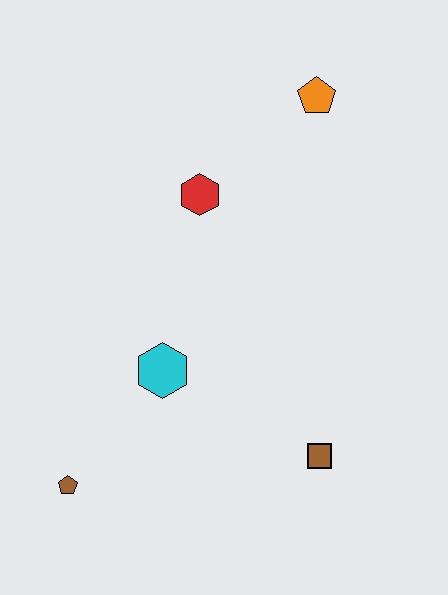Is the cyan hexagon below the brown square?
No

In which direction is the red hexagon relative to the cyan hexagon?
The red hexagon is above the cyan hexagon.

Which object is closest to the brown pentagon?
The cyan hexagon is closest to the brown pentagon.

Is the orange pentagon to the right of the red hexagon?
Yes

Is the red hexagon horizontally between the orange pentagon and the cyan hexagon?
Yes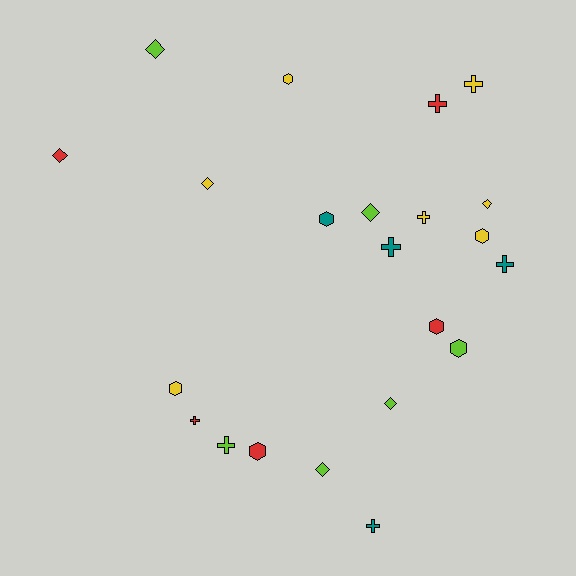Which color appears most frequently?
Yellow, with 7 objects.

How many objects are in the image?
There are 22 objects.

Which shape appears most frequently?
Cross, with 8 objects.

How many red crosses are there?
There are 2 red crosses.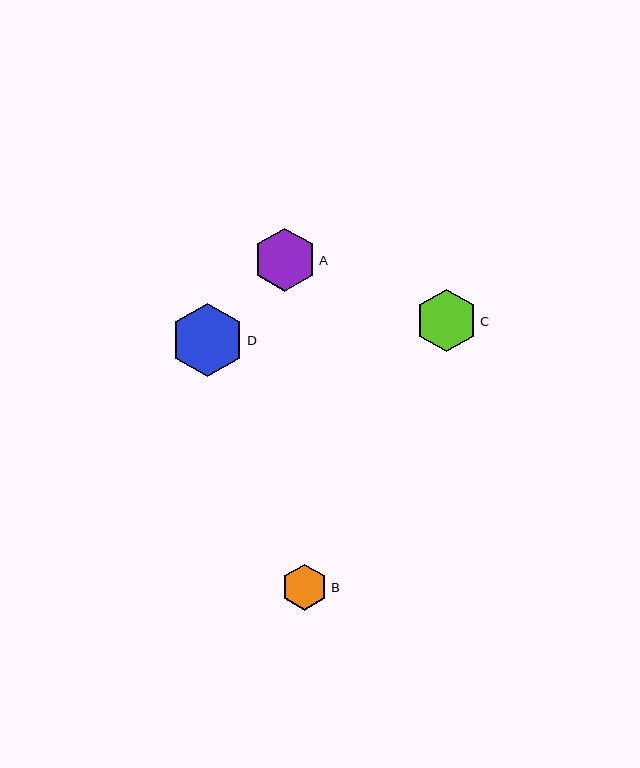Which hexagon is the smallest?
Hexagon B is the smallest with a size of approximately 46 pixels.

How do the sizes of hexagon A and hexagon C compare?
Hexagon A and hexagon C are approximately the same size.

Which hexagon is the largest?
Hexagon D is the largest with a size of approximately 74 pixels.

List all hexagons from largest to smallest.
From largest to smallest: D, A, C, B.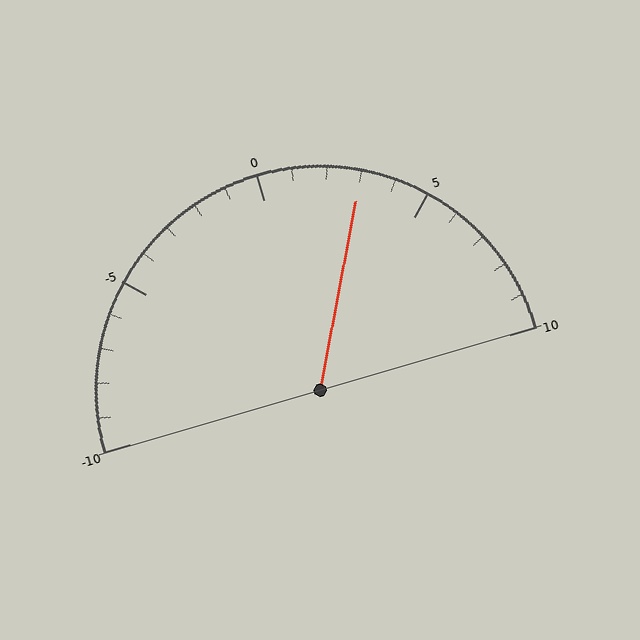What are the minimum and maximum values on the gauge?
The gauge ranges from -10 to 10.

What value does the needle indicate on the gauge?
The needle indicates approximately 3.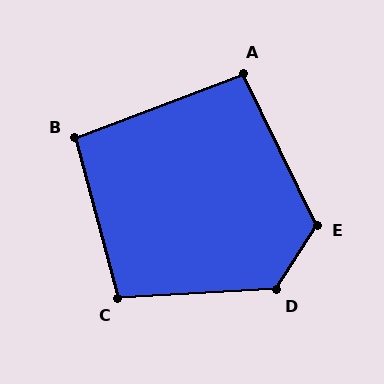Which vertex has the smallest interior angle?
A, at approximately 95 degrees.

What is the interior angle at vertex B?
Approximately 96 degrees (obtuse).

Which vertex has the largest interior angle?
D, at approximately 125 degrees.